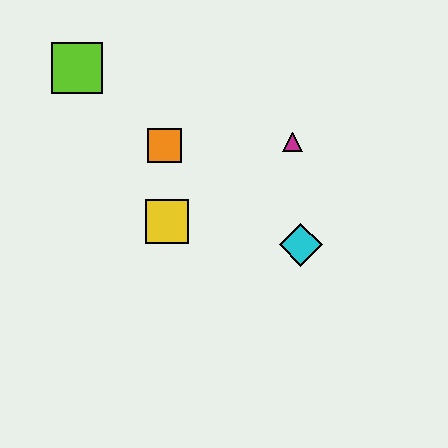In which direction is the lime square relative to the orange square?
The lime square is to the left of the orange square.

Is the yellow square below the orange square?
Yes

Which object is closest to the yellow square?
The orange square is closest to the yellow square.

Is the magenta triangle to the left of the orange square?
No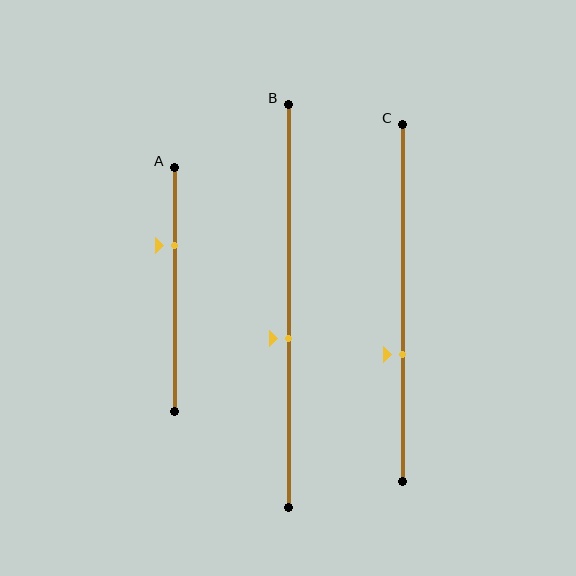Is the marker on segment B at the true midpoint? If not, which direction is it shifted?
No, the marker on segment B is shifted downward by about 8% of the segment length.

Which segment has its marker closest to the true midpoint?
Segment B has its marker closest to the true midpoint.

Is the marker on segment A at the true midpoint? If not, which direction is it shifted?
No, the marker on segment A is shifted upward by about 18% of the segment length.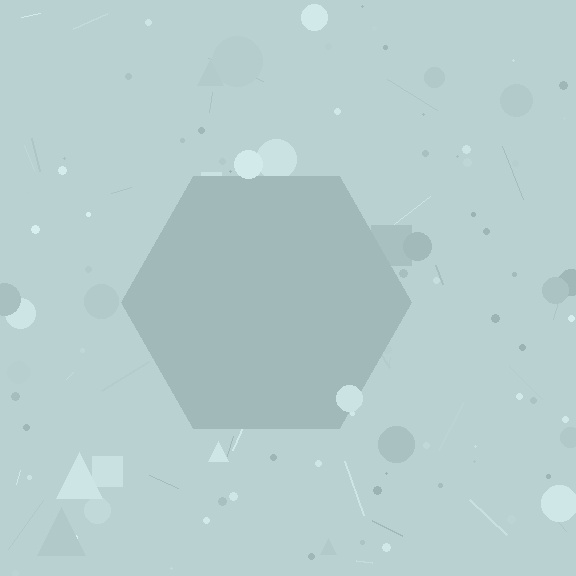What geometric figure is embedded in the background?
A hexagon is embedded in the background.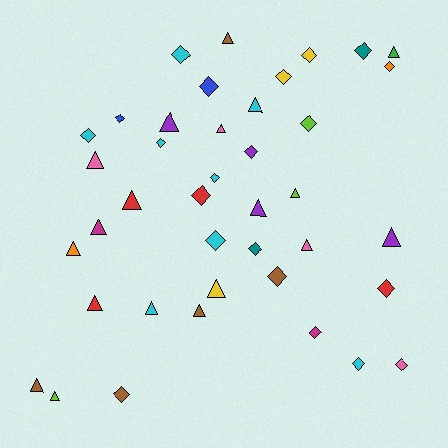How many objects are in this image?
There are 40 objects.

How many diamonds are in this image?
There are 21 diamonds.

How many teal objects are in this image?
There are 2 teal objects.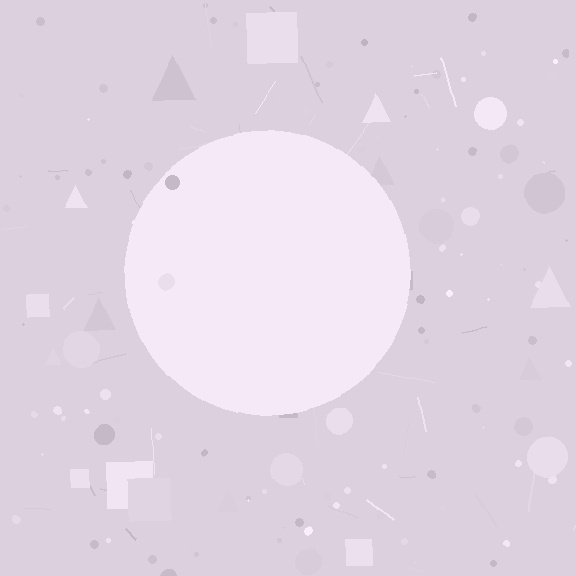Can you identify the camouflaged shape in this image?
The camouflaged shape is a circle.